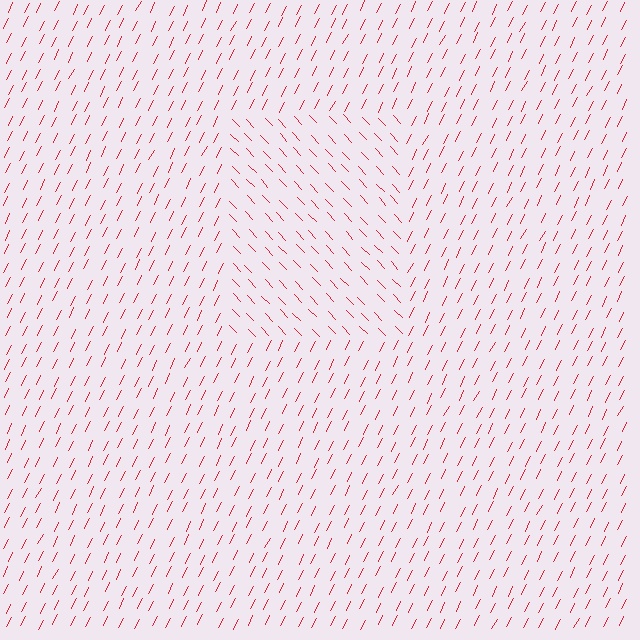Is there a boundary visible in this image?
Yes, there is a texture boundary formed by a change in line orientation.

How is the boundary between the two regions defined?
The boundary is defined purely by a change in line orientation (approximately 70 degrees difference). All lines are the same color and thickness.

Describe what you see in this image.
The image is filled with small red line segments. A rectangle region in the image has lines oriented differently from the surrounding lines, creating a visible texture boundary.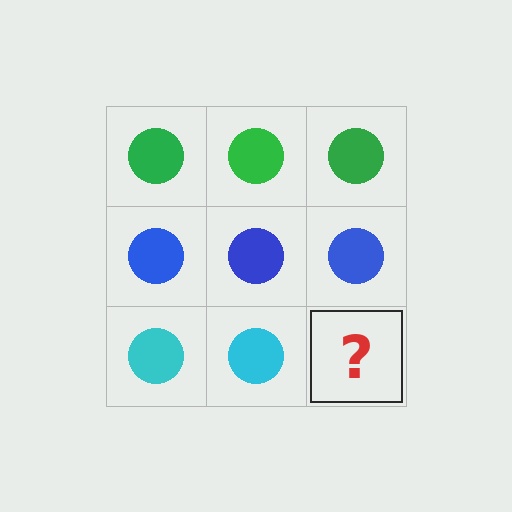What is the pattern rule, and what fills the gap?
The rule is that each row has a consistent color. The gap should be filled with a cyan circle.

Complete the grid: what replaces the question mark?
The question mark should be replaced with a cyan circle.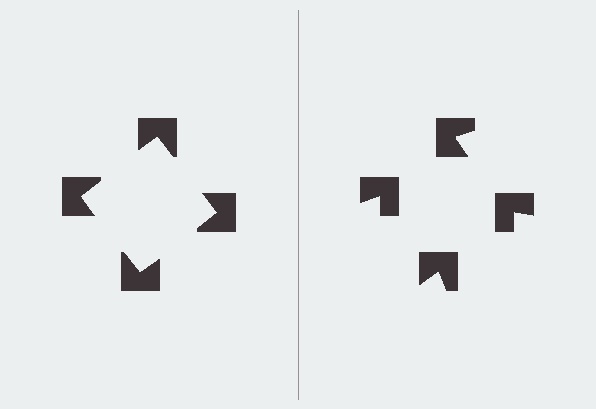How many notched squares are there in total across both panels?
8 — 4 on each side.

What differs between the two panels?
The notched squares are positioned identically on both sides; only the wedge orientations differ. On the left they align to a square; on the right they are misaligned.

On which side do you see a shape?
An illusory square appears on the left side. On the right side the wedge cuts are rotated, so no coherent shape forms.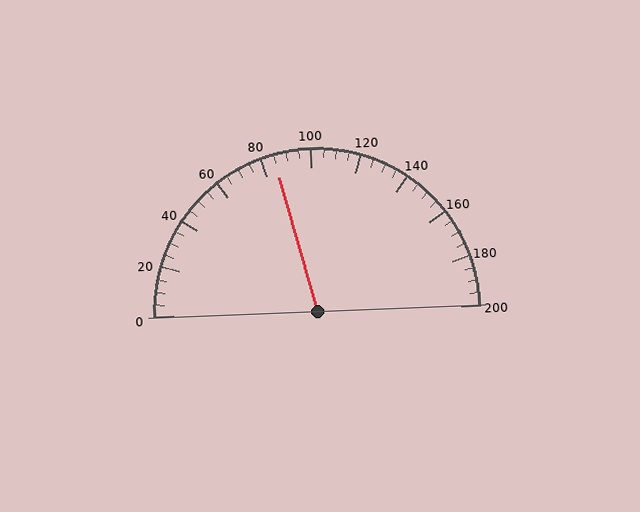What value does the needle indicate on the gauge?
The needle indicates approximately 85.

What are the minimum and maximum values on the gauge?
The gauge ranges from 0 to 200.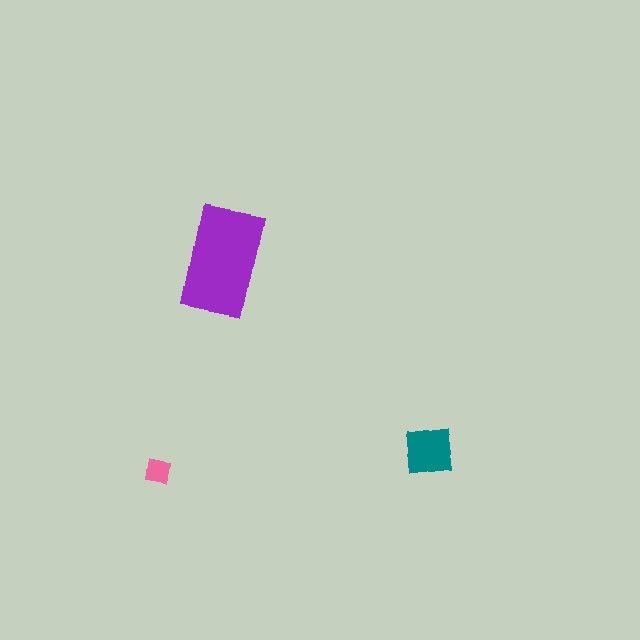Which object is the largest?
The purple rectangle.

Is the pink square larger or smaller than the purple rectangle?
Smaller.